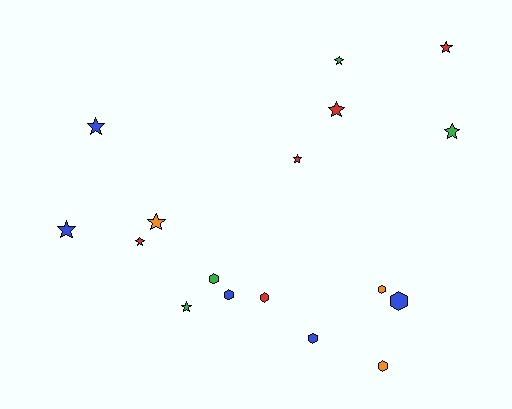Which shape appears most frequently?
Star, with 10 objects.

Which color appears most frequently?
Red, with 5 objects.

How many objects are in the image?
There are 17 objects.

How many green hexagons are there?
There is 1 green hexagon.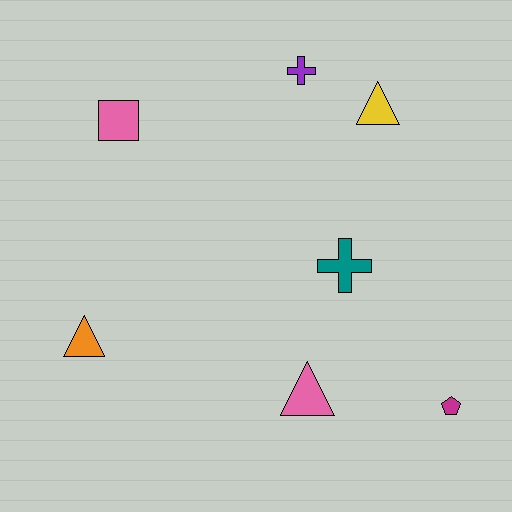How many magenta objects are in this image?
There is 1 magenta object.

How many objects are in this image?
There are 7 objects.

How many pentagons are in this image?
There is 1 pentagon.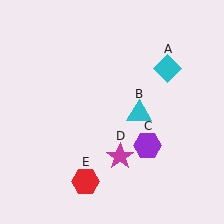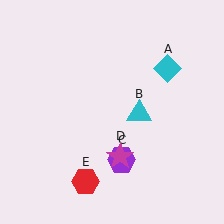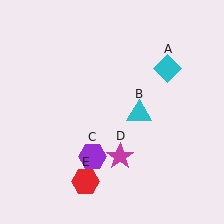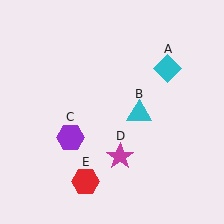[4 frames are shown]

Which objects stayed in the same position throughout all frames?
Cyan diamond (object A) and cyan triangle (object B) and magenta star (object D) and red hexagon (object E) remained stationary.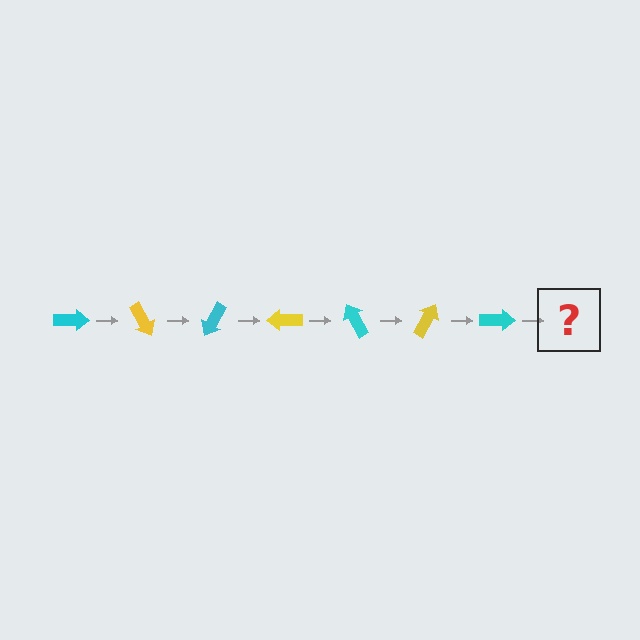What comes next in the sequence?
The next element should be a yellow arrow, rotated 420 degrees from the start.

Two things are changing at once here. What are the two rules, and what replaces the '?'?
The two rules are that it rotates 60 degrees each step and the color cycles through cyan and yellow. The '?' should be a yellow arrow, rotated 420 degrees from the start.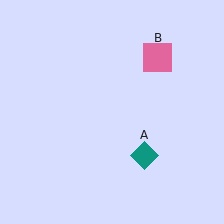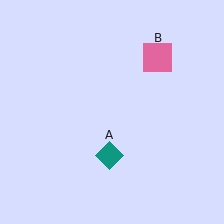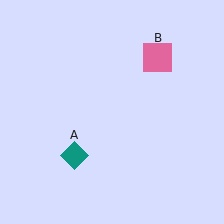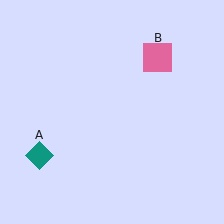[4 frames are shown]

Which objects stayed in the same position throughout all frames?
Pink square (object B) remained stationary.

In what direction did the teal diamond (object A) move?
The teal diamond (object A) moved left.